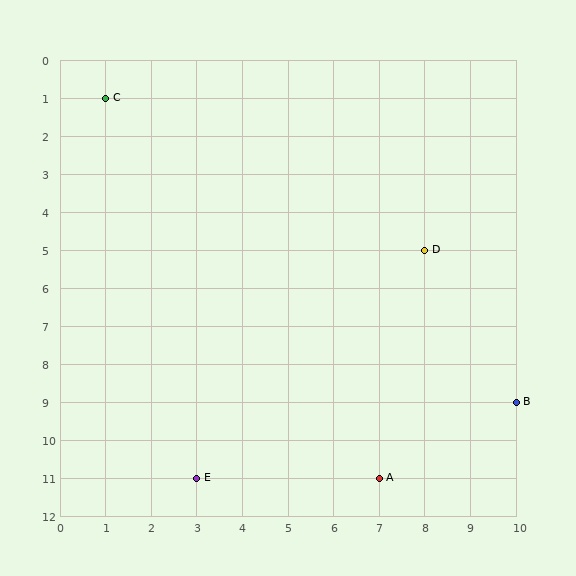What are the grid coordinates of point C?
Point C is at grid coordinates (1, 1).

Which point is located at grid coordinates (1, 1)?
Point C is at (1, 1).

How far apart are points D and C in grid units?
Points D and C are 7 columns and 4 rows apart (about 8.1 grid units diagonally).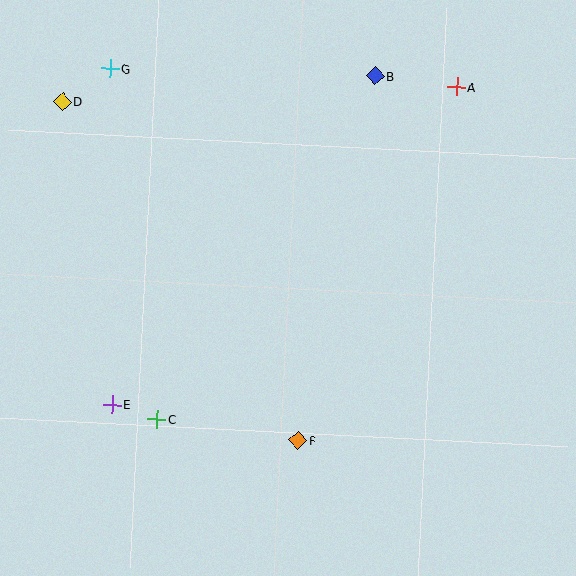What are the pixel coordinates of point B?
Point B is at (375, 76).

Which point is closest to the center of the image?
Point F at (298, 441) is closest to the center.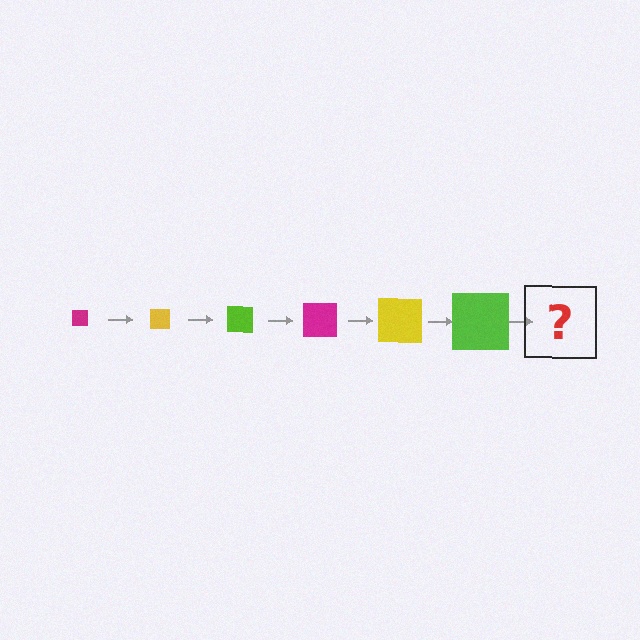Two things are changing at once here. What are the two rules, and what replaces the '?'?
The two rules are that the square grows larger each step and the color cycles through magenta, yellow, and lime. The '?' should be a magenta square, larger than the previous one.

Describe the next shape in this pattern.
It should be a magenta square, larger than the previous one.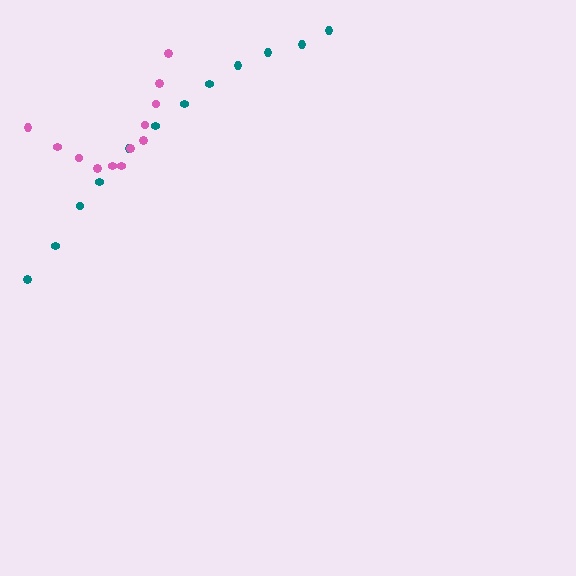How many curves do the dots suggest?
There are 2 distinct paths.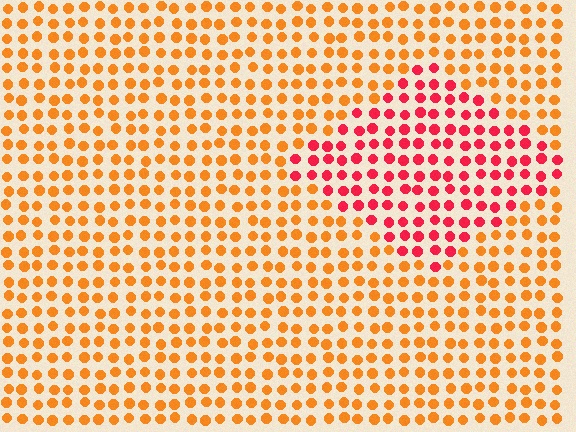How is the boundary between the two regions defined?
The boundary is defined purely by a slight shift in hue (about 41 degrees). Spacing, size, and orientation are identical on both sides.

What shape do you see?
I see a diamond.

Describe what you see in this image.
The image is filled with small orange elements in a uniform arrangement. A diamond-shaped region is visible where the elements are tinted to a slightly different hue, forming a subtle color boundary.